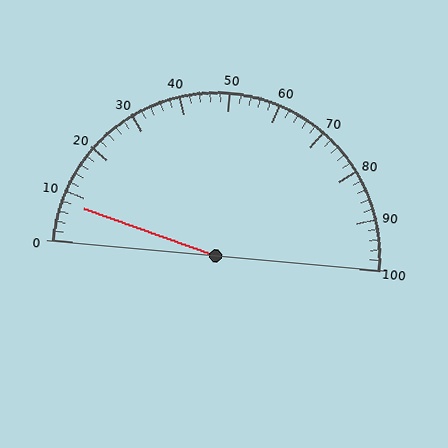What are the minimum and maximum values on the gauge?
The gauge ranges from 0 to 100.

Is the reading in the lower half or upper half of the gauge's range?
The reading is in the lower half of the range (0 to 100).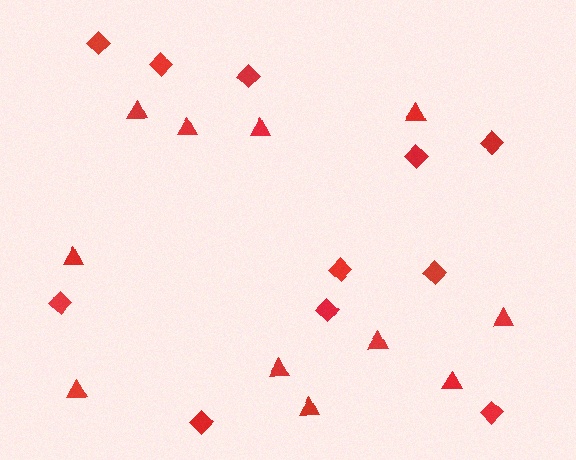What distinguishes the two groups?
There are 2 groups: one group of diamonds (11) and one group of triangles (11).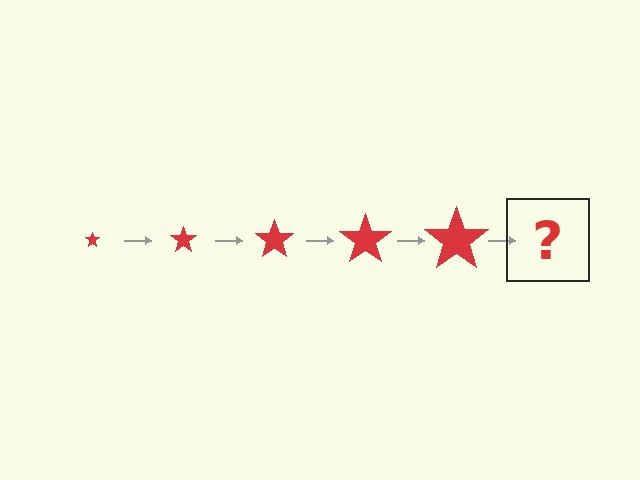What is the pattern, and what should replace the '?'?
The pattern is that the star gets progressively larger each step. The '?' should be a red star, larger than the previous one.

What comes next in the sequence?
The next element should be a red star, larger than the previous one.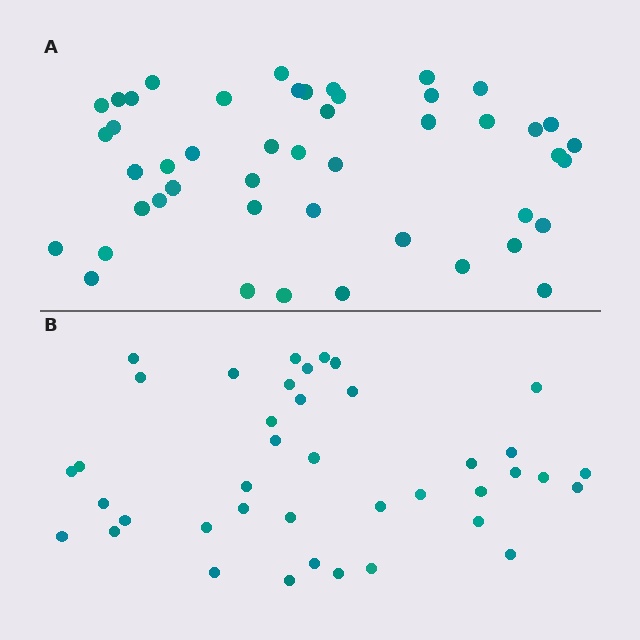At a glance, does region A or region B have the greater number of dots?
Region A (the top region) has more dots.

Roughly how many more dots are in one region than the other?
Region A has roughly 8 or so more dots than region B.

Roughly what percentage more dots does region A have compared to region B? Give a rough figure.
About 20% more.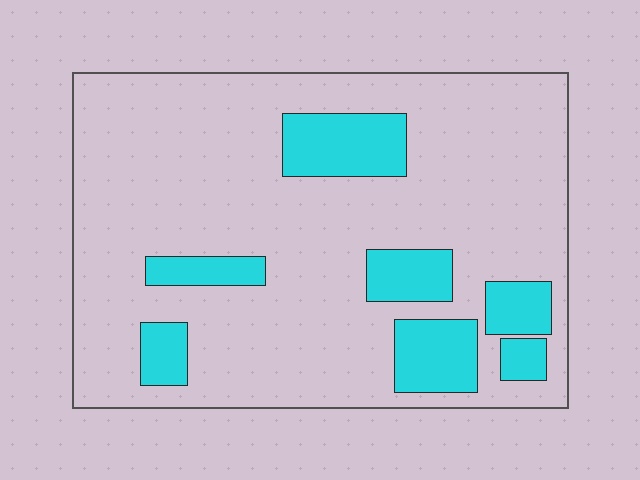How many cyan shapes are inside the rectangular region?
7.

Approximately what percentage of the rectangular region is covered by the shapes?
Approximately 20%.